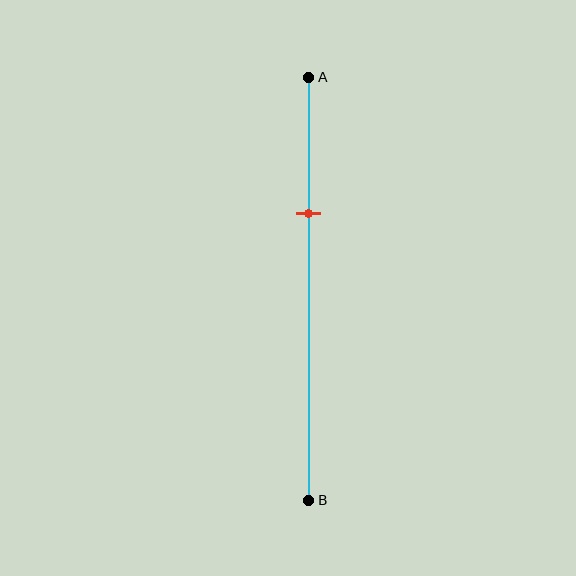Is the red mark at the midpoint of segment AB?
No, the mark is at about 30% from A, not at the 50% midpoint.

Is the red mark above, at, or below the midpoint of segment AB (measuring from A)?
The red mark is above the midpoint of segment AB.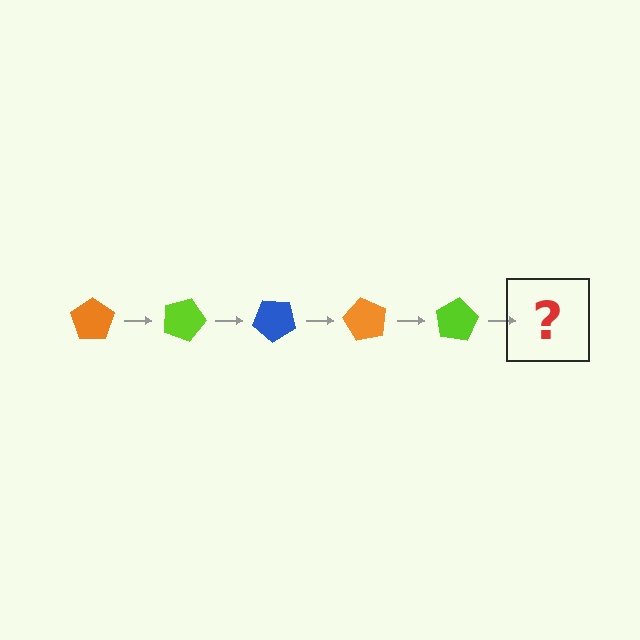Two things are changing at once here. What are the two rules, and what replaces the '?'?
The two rules are that it rotates 20 degrees each step and the color cycles through orange, lime, and blue. The '?' should be a blue pentagon, rotated 100 degrees from the start.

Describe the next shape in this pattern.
It should be a blue pentagon, rotated 100 degrees from the start.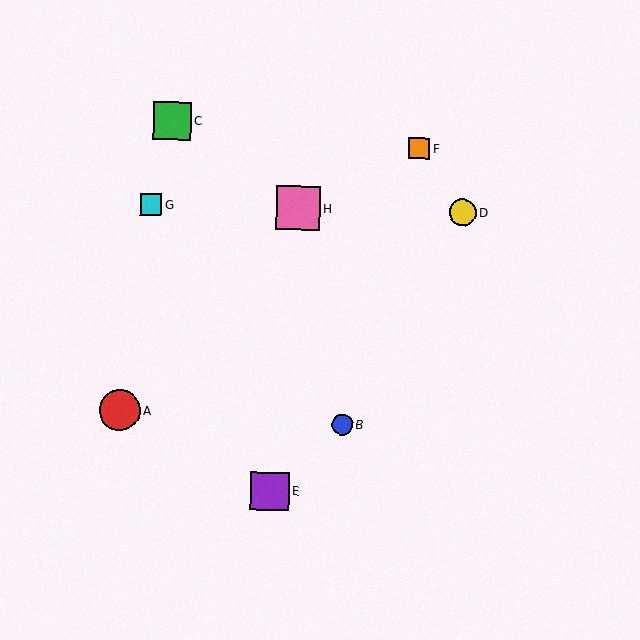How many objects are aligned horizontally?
3 objects (D, G, H) are aligned horizontally.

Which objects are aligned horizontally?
Objects D, G, H are aligned horizontally.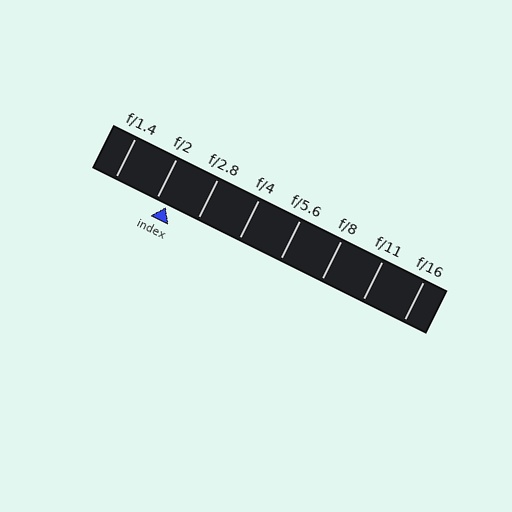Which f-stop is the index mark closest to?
The index mark is closest to f/2.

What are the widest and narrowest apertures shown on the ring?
The widest aperture shown is f/1.4 and the narrowest is f/16.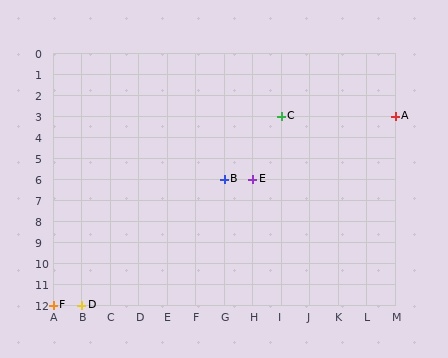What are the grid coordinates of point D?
Point D is at grid coordinates (B, 12).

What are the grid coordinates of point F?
Point F is at grid coordinates (A, 12).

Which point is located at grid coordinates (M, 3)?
Point A is at (M, 3).